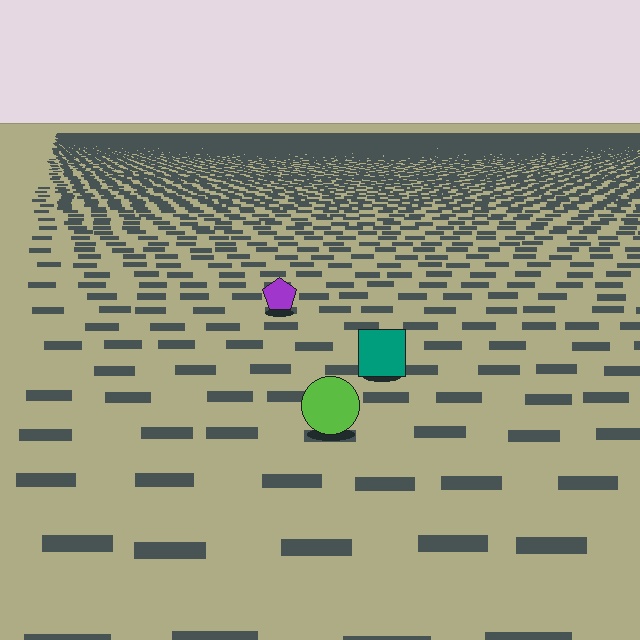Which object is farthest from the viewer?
The purple pentagon is farthest from the viewer. It appears smaller and the ground texture around it is denser.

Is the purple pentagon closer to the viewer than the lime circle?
No. The lime circle is closer — you can tell from the texture gradient: the ground texture is coarser near it.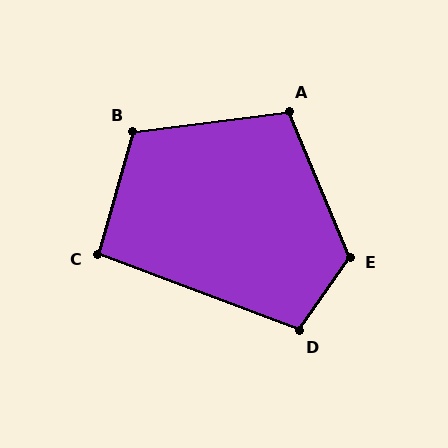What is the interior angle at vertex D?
Approximately 104 degrees (obtuse).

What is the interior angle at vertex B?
Approximately 113 degrees (obtuse).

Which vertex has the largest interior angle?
E, at approximately 123 degrees.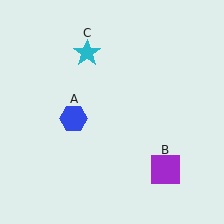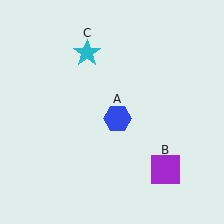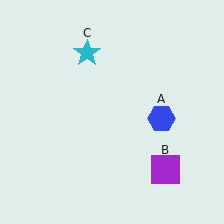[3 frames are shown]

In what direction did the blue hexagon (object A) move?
The blue hexagon (object A) moved right.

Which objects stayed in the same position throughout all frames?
Purple square (object B) and cyan star (object C) remained stationary.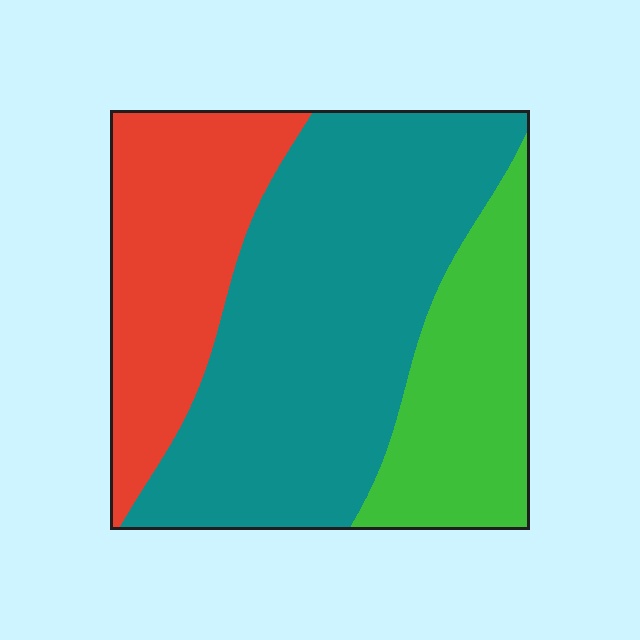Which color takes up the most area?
Teal, at roughly 50%.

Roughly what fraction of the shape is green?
Green covers about 20% of the shape.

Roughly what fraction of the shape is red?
Red covers about 25% of the shape.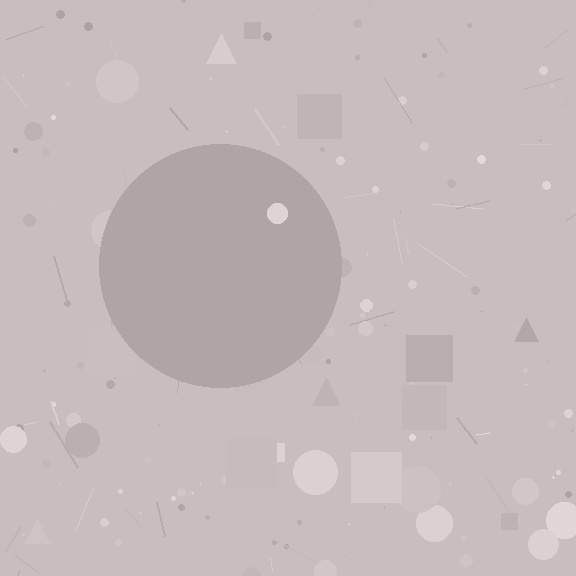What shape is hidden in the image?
A circle is hidden in the image.